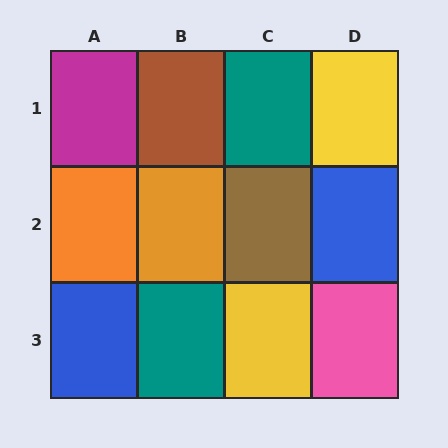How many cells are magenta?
1 cell is magenta.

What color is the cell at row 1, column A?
Magenta.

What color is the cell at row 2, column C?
Brown.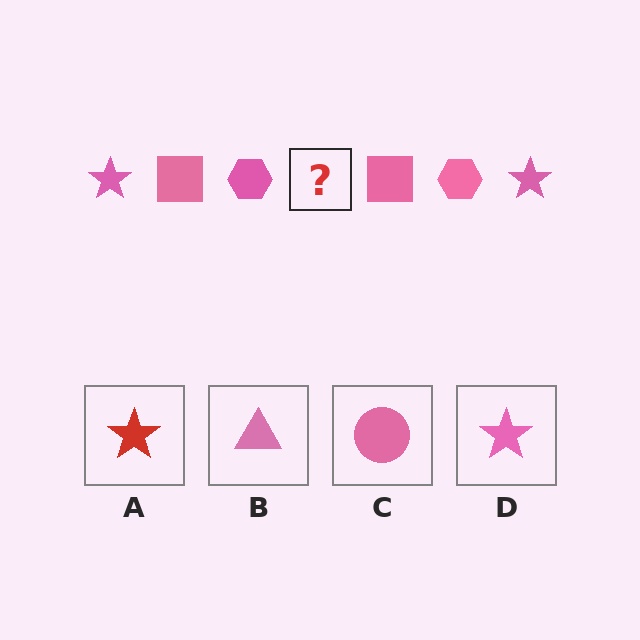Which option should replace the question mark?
Option D.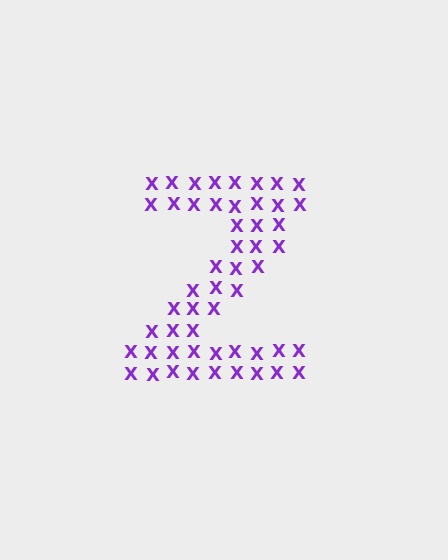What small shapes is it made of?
It is made of small letter X's.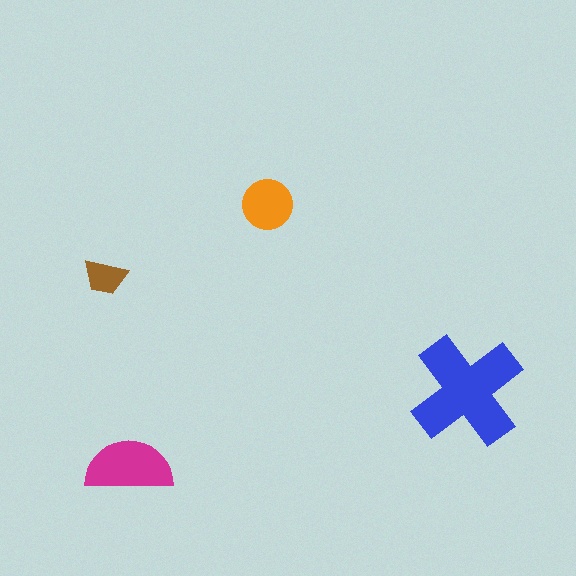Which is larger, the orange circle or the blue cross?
The blue cross.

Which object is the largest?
The blue cross.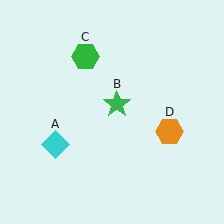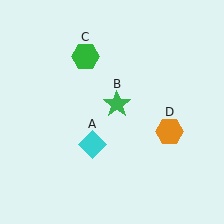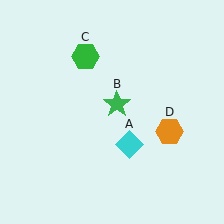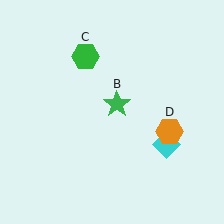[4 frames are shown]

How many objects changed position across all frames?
1 object changed position: cyan diamond (object A).